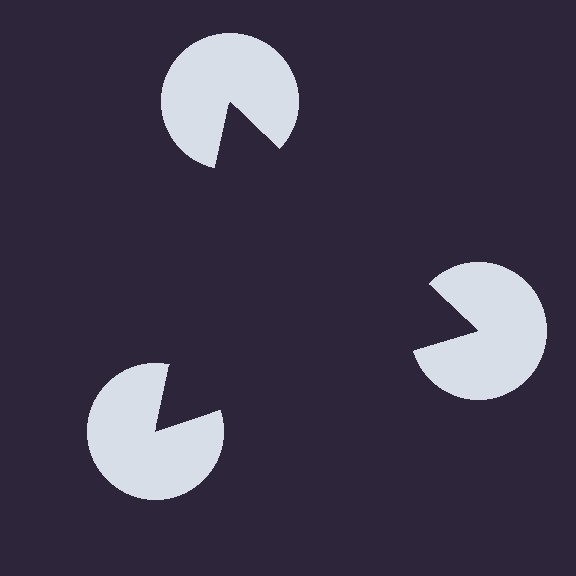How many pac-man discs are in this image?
There are 3 — one at each vertex of the illusory triangle.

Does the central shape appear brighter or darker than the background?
It typically appears slightly darker than the background, even though no actual brightness change is drawn.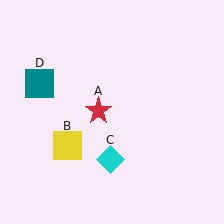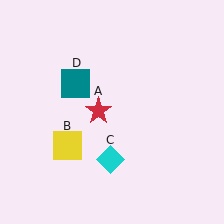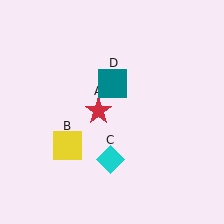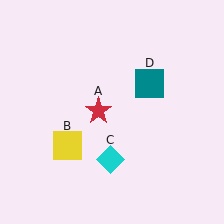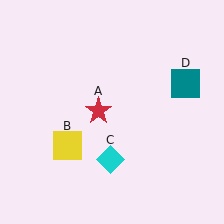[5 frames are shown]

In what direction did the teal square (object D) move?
The teal square (object D) moved right.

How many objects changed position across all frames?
1 object changed position: teal square (object D).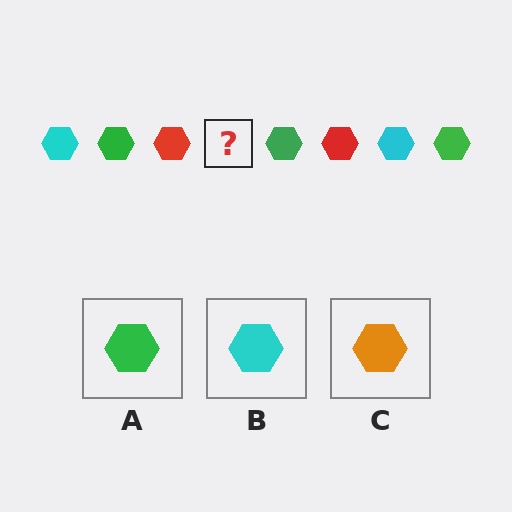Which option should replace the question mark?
Option B.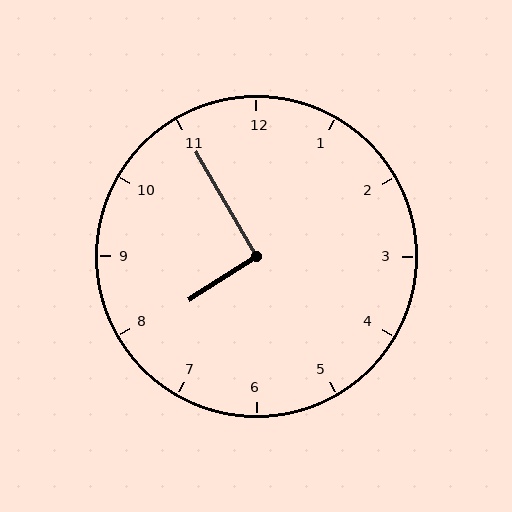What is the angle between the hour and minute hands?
Approximately 92 degrees.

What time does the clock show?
7:55.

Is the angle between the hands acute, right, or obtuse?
It is right.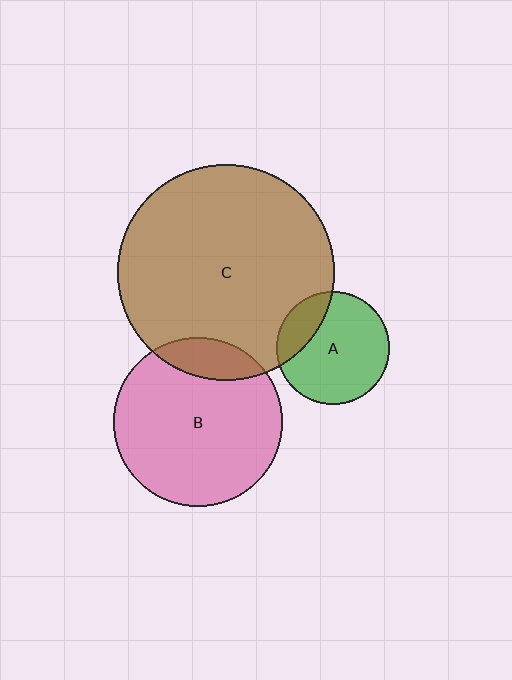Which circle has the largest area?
Circle C (brown).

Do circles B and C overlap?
Yes.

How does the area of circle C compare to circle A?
Approximately 3.7 times.